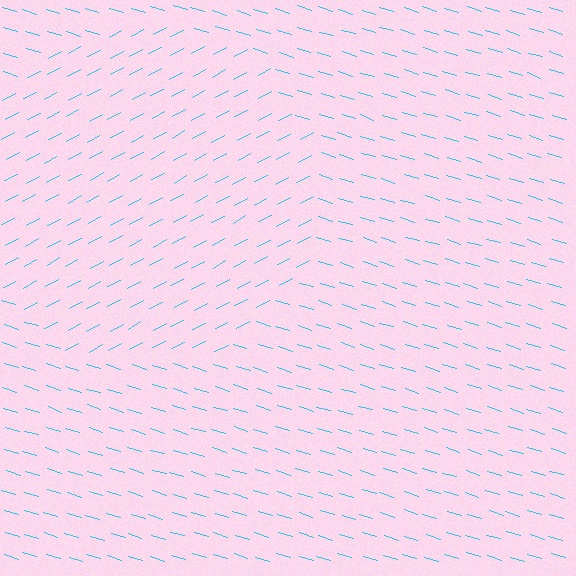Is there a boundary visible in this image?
Yes, there is a texture boundary formed by a change in line orientation.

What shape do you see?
I see a circle.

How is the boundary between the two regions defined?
The boundary is defined purely by a change in line orientation (approximately 45 degrees difference). All lines are the same color and thickness.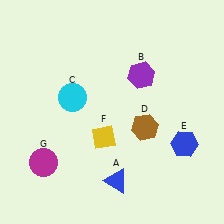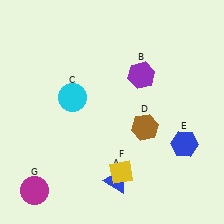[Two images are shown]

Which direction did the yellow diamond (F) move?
The yellow diamond (F) moved down.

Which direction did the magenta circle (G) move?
The magenta circle (G) moved down.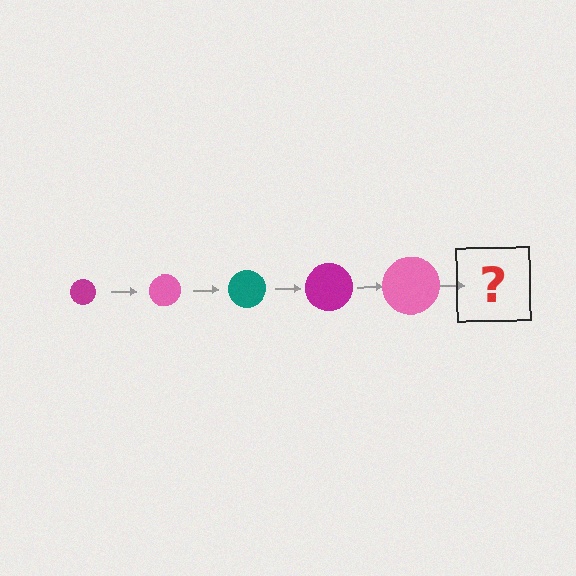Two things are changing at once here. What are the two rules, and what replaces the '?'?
The two rules are that the circle grows larger each step and the color cycles through magenta, pink, and teal. The '?' should be a teal circle, larger than the previous one.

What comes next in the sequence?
The next element should be a teal circle, larger than the previous one.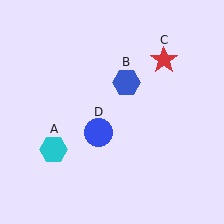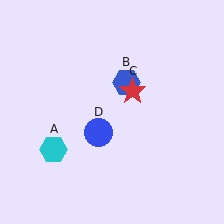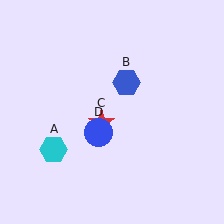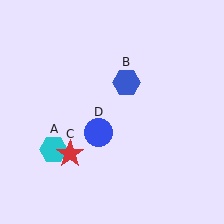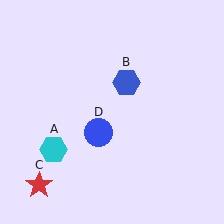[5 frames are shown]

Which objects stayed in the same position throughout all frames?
Cyan hexagon (object A) and blue hexagon (object B) and blue circle (object D) remained stationary.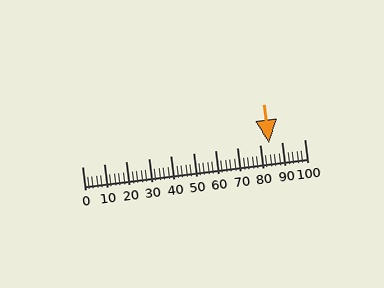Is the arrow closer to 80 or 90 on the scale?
The arrow is closer to 80.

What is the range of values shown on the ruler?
The ruler shows values from 0 to 100.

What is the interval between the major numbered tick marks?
The major tick marks are spaced 10 units apart.